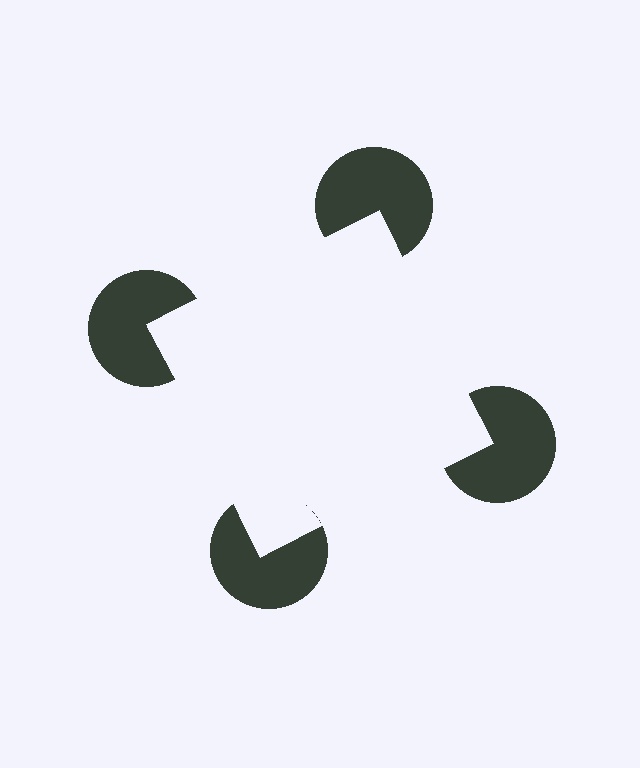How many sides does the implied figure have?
4 sides.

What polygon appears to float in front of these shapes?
An illusory square — its edges are inferred from the aligned wedge cuts in the pac-man discs, not physically drawn.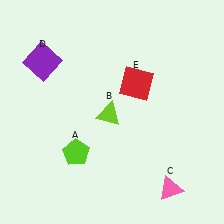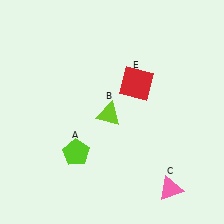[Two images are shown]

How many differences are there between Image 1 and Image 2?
There is 1 difference between the two images.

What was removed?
The purple square (D) was removed in Image 2.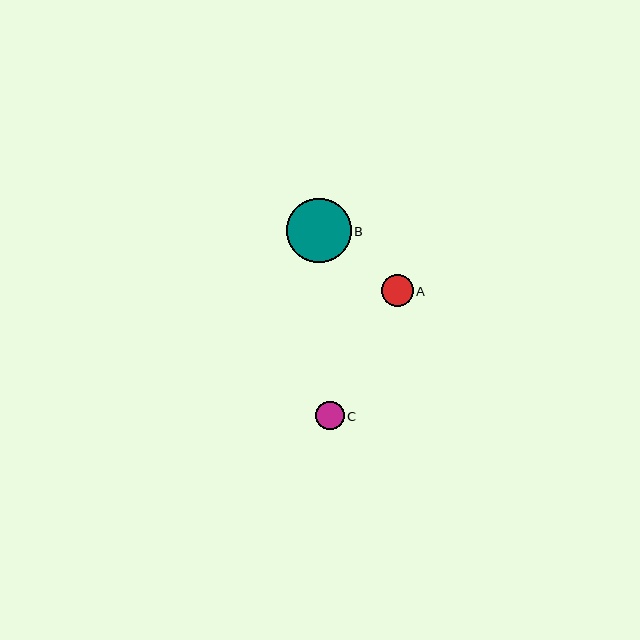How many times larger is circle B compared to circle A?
Circle B is approximately 2.0 times the size of circle A.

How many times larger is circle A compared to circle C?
Circle A is approximately 1.1 times the size of circle C.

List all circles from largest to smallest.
From largest to smallest: B, A, C.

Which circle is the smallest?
Circle C is the smallest with a size of approximately 29 pixels.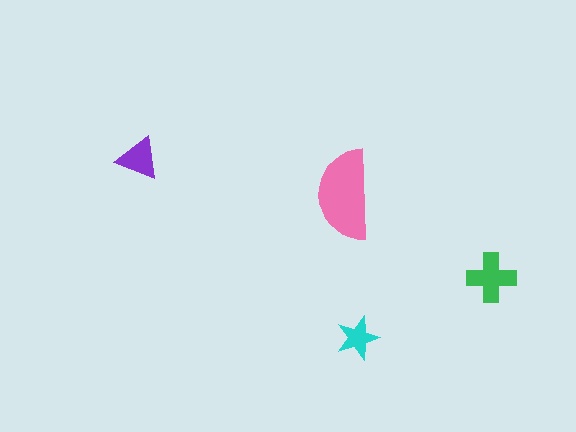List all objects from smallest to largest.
The cyan star, the purple triangle, the green cross, the pink semicircle.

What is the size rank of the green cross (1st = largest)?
2nd.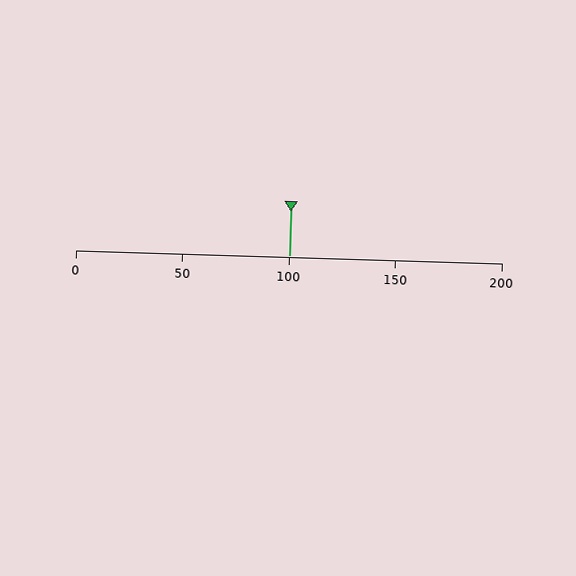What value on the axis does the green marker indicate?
The marker indicates approximately 100.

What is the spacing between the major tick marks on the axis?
The major ticks are spaced 50 apart.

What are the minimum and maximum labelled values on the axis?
The axis runs from 0 to 200.